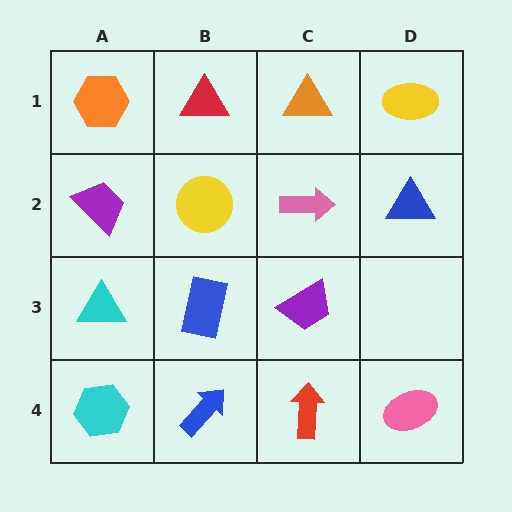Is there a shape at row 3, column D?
No, that cell is empty.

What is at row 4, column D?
A pink ellipse.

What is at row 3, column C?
A purple trapezoid.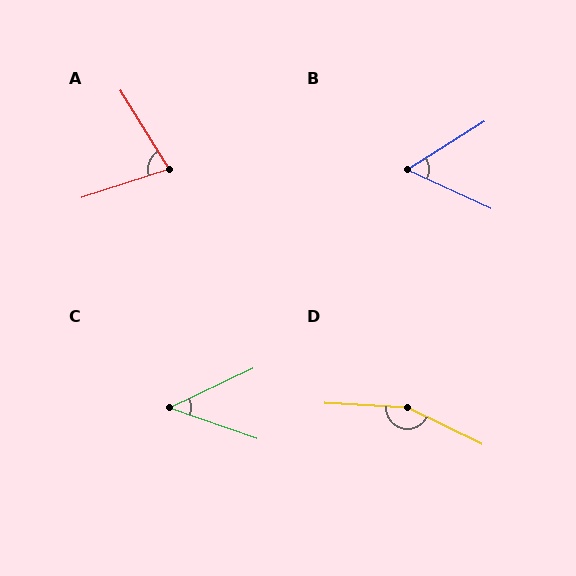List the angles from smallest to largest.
C (45°), B (57°), A (76°), D (157°).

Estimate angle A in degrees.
Approximately 76 degrees.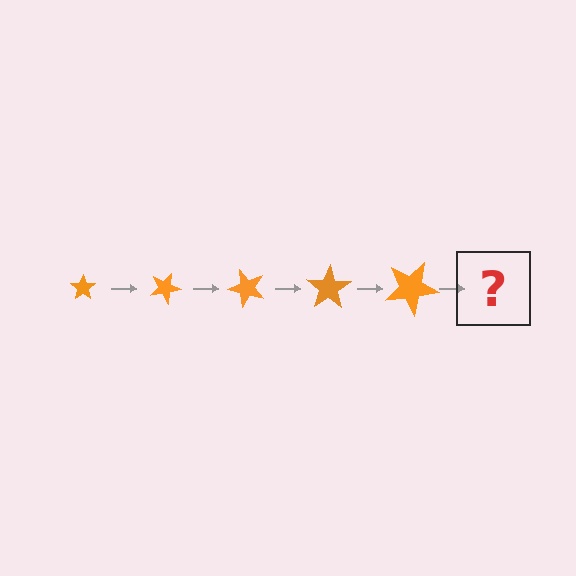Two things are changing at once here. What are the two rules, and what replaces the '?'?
The two rules are that the star grows larger each step and it rotates 25 degrees each step. The '?' should be a star, larger than the previous one and rotated 125 degrees from the start.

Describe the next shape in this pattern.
It should be a star, larger than the previous one and rotated 125 degrees from the start.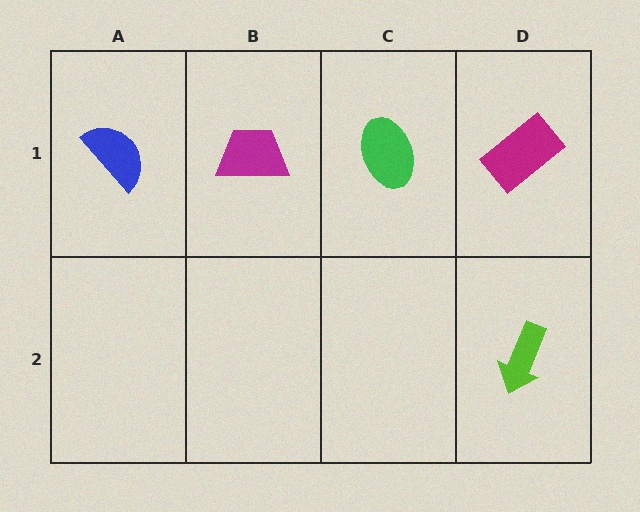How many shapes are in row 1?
4 shapes.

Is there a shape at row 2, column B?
No, that cell is empty.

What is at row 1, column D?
A magenta rectangle.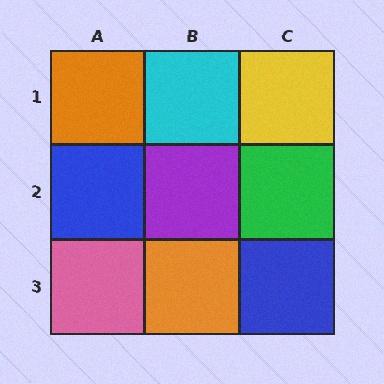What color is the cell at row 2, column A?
Blue.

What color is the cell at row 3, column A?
Pink.